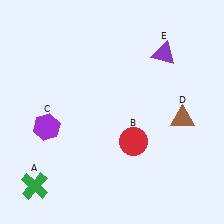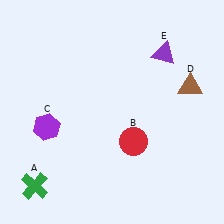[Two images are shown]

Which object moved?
The brown triangle (D) moved up.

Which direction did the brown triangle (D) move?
The brown triangle (D) moved up.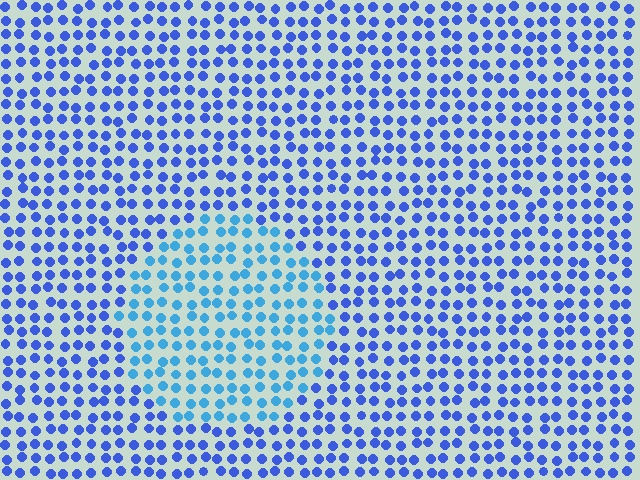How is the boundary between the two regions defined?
The boundary is defined purely by a slight shift in hue (about 29 degrees). Spacing, size, and orientation are identical on both sides.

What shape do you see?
I see a circle.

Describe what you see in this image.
The image is filled with small blue elements in a uniform arrangement. A circle-shaped region is visible where the elements are tinted to a slightly different hue, forming a subtle color boundary.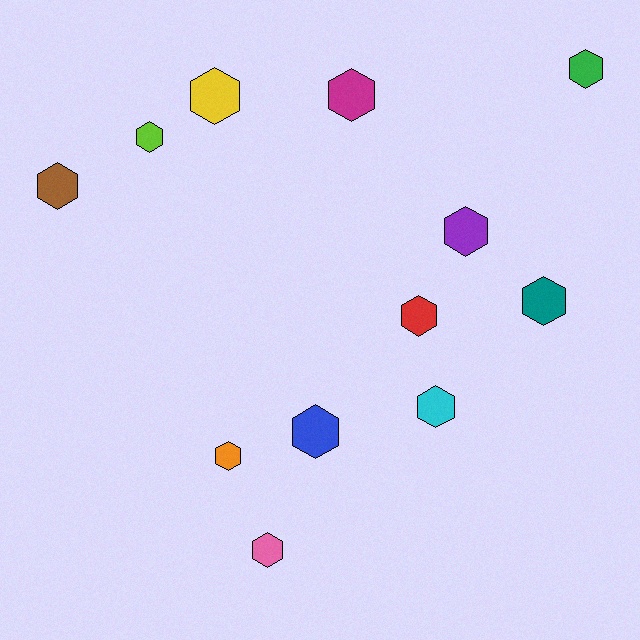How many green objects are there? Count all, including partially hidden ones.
There is 1 green object.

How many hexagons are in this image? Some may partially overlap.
There are 12 hexagons.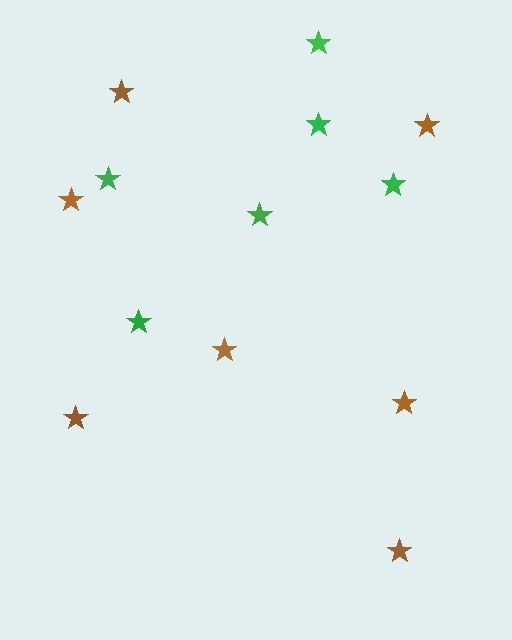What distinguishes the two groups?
There are 2 groups: one group of brown stars (7) and one group of green stars (6).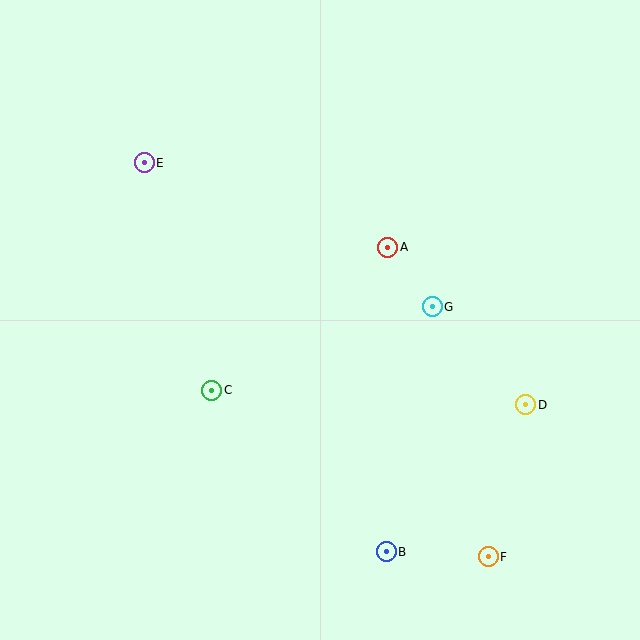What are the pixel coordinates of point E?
Point E is at (144, 163).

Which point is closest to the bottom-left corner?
Point C is closest to the bottom-left corner.